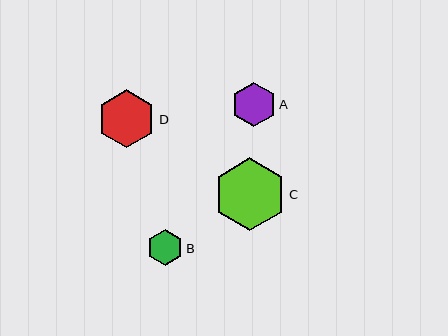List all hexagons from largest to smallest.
From largest to smallest: C, D, A, B.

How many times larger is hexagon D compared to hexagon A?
Hexagon D is approximately 1.3 times the size of hexagon A.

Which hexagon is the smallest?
Hexagon B is the smallest with a size of approximately 36 pixels.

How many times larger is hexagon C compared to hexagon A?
Hexagon C is approximately 1.6 times the size of hexagon A.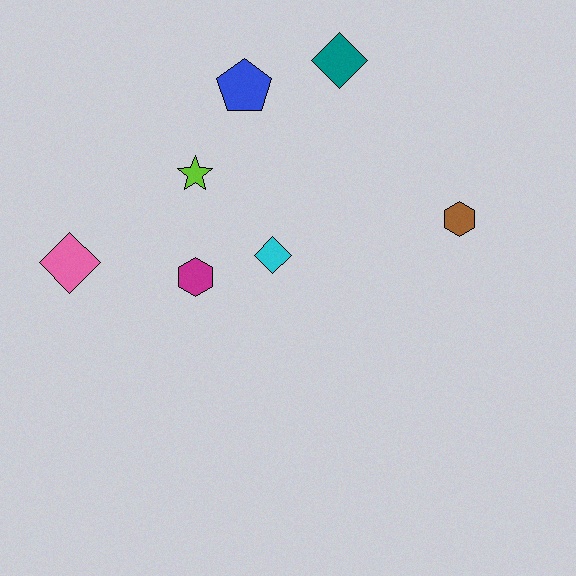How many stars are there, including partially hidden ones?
There is 1 star.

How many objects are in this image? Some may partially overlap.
There are 7 objects.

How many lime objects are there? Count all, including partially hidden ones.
There is 1 lime object.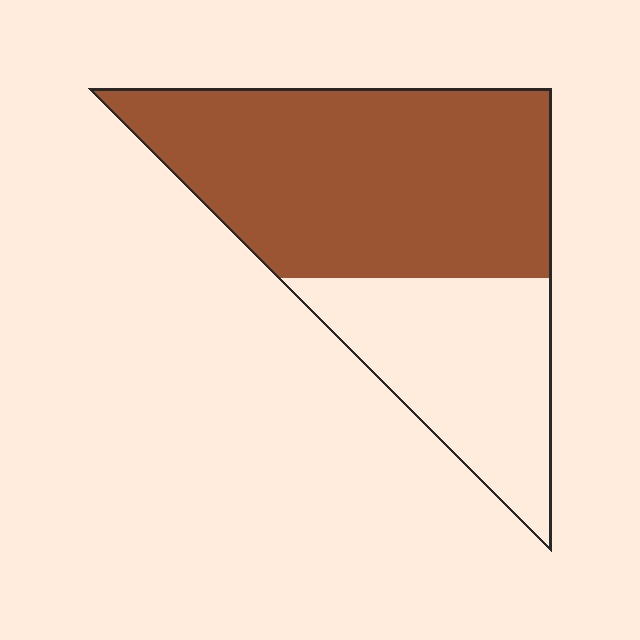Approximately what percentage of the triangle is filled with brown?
Approximately 65%.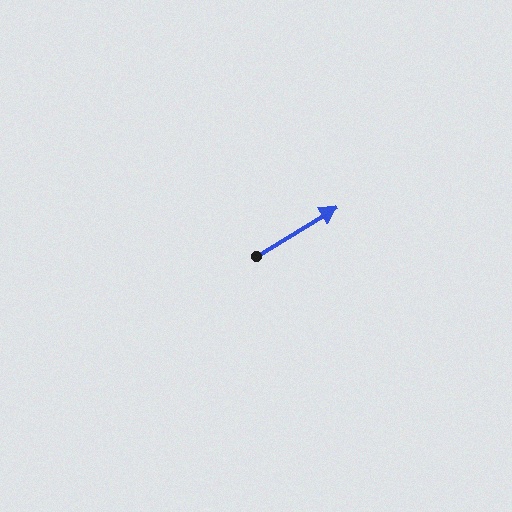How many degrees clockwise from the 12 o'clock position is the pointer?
Approximately 59 degrees.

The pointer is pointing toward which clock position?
Roughly 2 o'clock.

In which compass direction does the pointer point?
Northeast.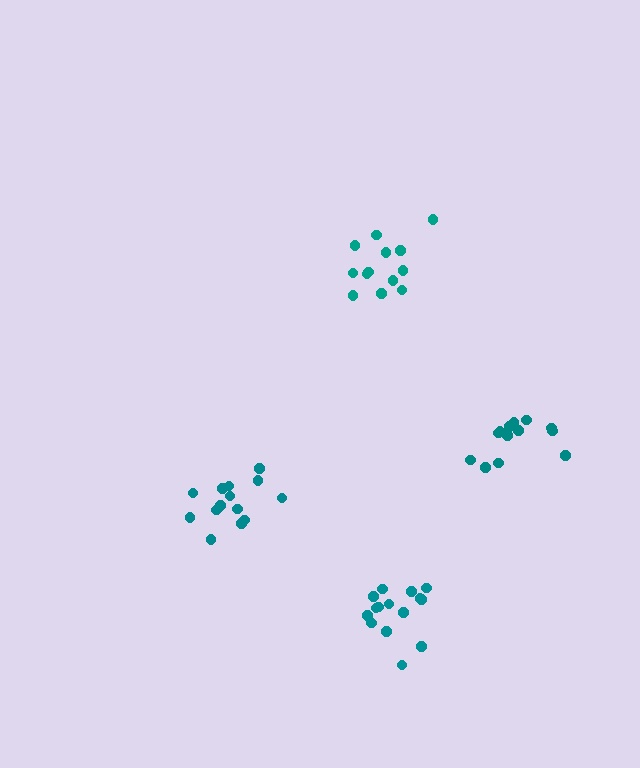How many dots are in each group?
Group 1: 14 dots, Group 2: 14 dots, Group 3: 13 dots, Group 4: 15 dots (56 total).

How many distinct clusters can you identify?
There are 4 distinct clusters.